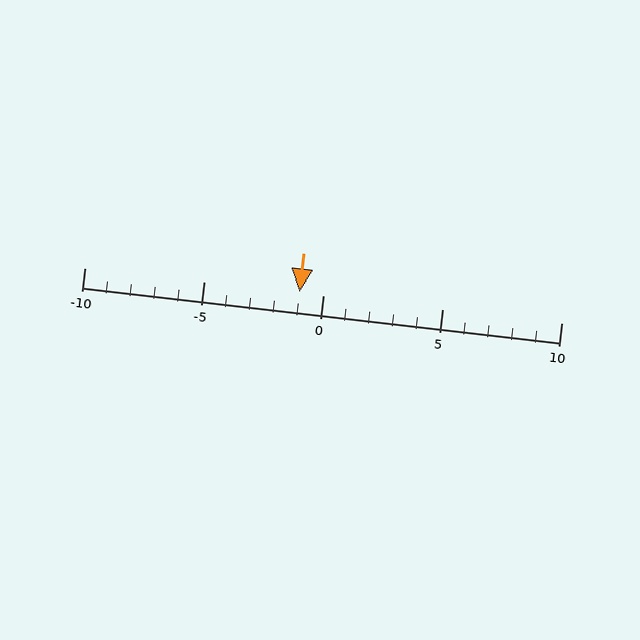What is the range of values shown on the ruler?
The ruler shows values from -10 to 10.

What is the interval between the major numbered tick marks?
The major tick marks are spaced 5 units apart.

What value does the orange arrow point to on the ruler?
The orange arrow points to approximately -1.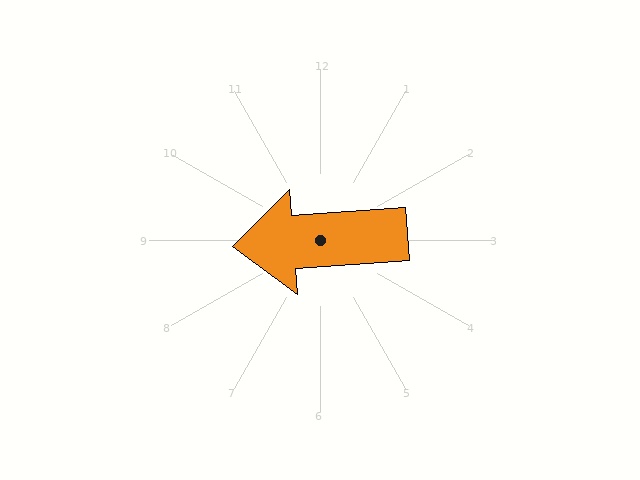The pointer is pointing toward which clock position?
Roughly 9 o'clock.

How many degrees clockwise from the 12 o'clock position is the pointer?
Approximately 266 degrees.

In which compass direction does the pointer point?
West.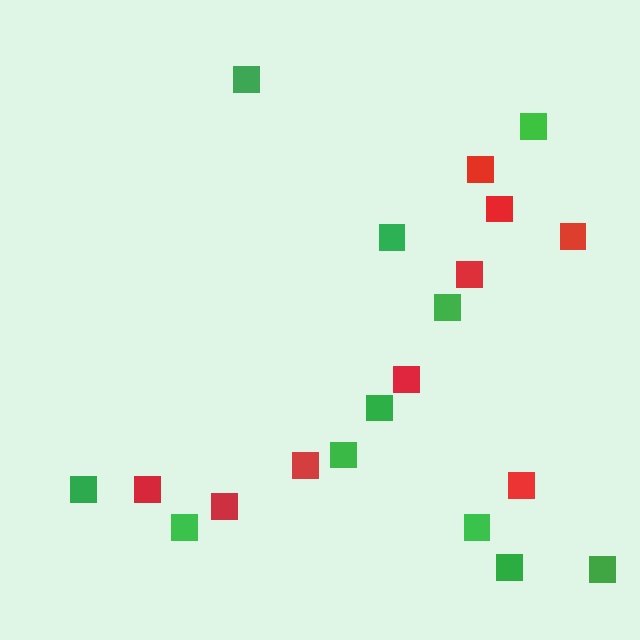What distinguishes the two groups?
There are 2 groups: one group of red squares (9) and one group of green squares (11).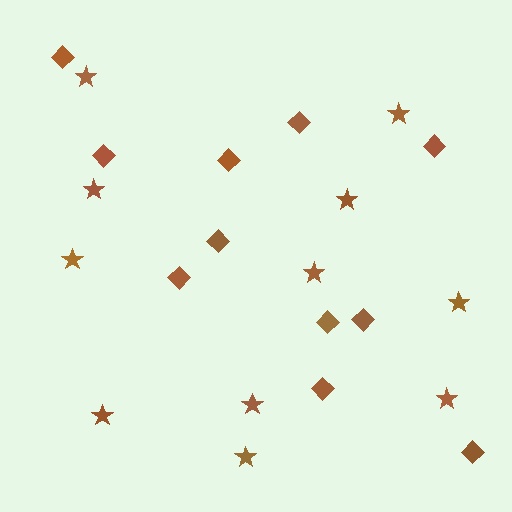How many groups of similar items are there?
There are 2 groups: one group of stars (11) and one group of diamonds (11).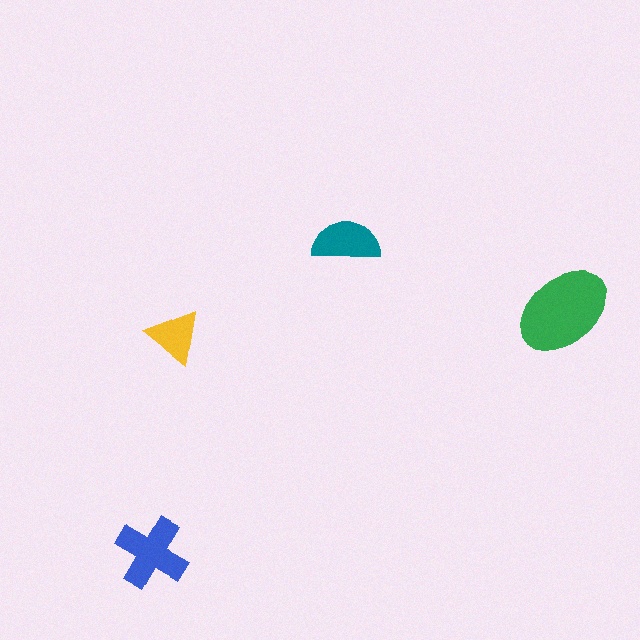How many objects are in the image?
There are 4 objects in the image.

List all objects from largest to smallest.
The green ellipse, the blue cross, the teal semicircle, the yellow triangle.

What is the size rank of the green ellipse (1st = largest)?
1st.